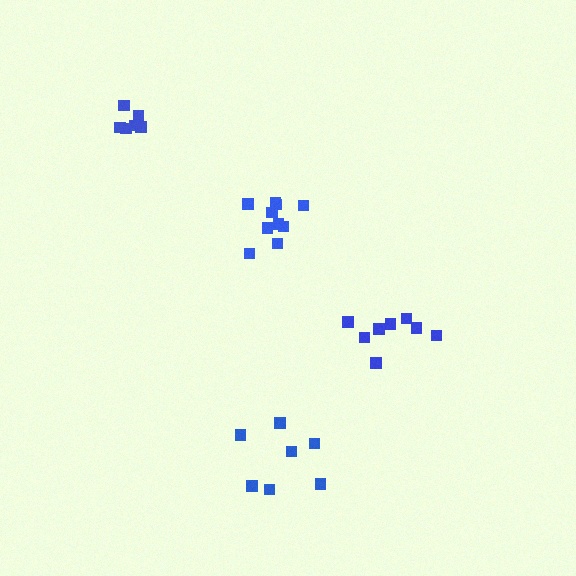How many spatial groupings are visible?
There are 4 spatial groupings.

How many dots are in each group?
Group 1: 8 dots, Group 2: 10 dots, Group 3: 6 dots, Group 4: 7 dots (31 total).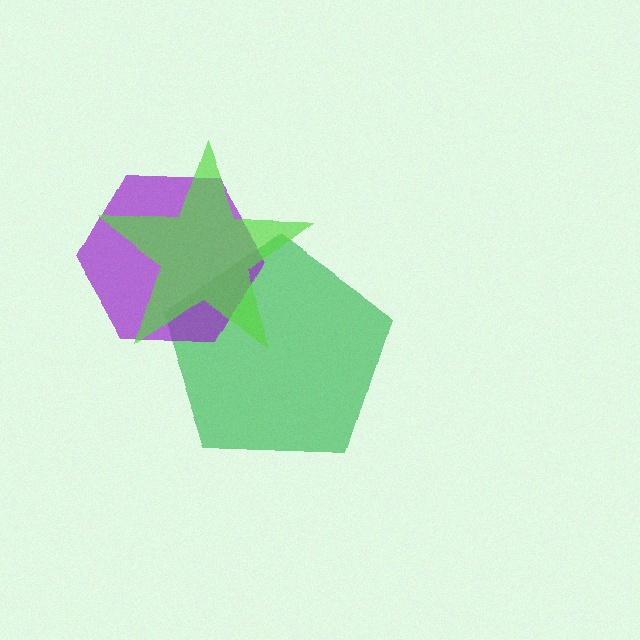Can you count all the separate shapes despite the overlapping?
Yes, there are 3 separate shapes.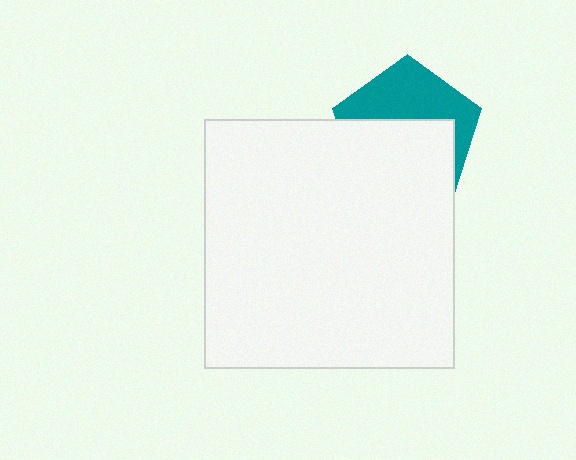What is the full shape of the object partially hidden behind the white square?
The partially hidden object is a teal pentagon.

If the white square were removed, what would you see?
You would see the complete teal pentagon.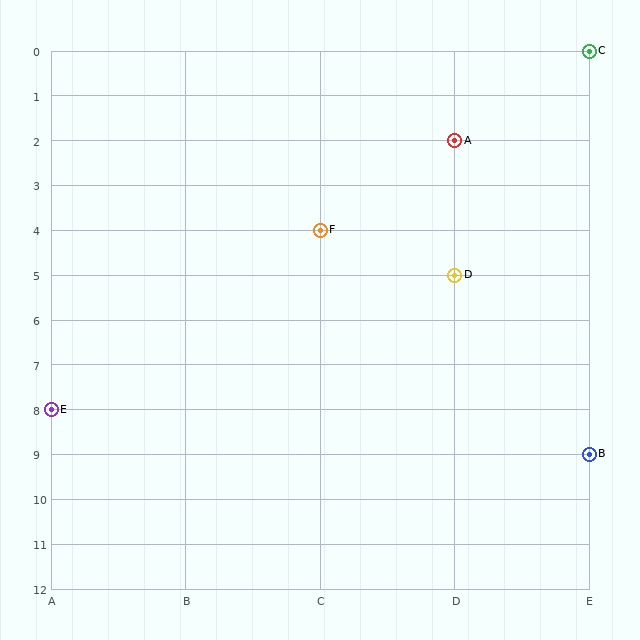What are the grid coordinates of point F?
Point F is at grid coordinates (C, 4).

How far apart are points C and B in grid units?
Points C and B are 9 rows apart.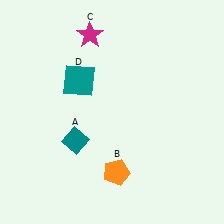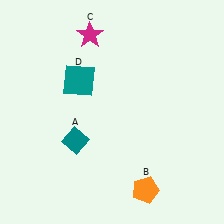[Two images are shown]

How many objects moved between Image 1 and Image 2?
1 object moved between the two images.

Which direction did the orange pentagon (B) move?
The orange pentagon (B) moved right.